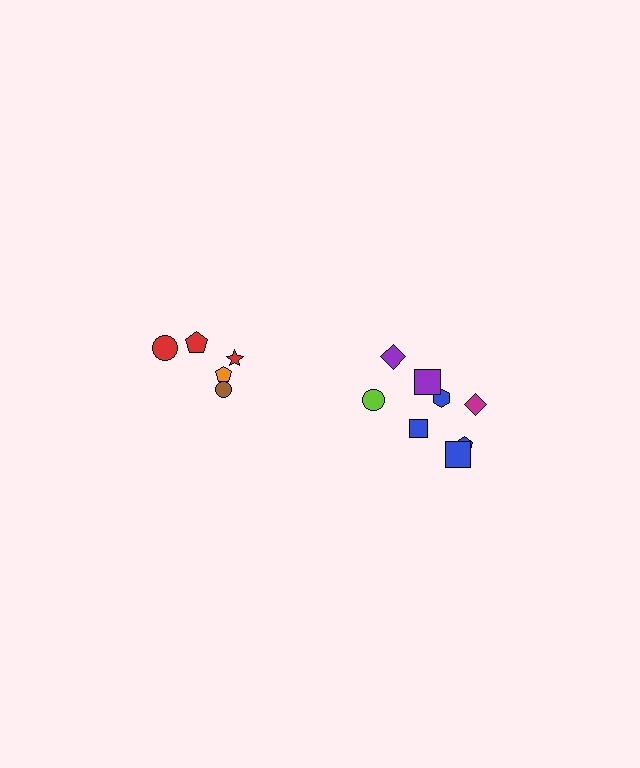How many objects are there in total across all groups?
There are 13 objects.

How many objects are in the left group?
There are 5 objects.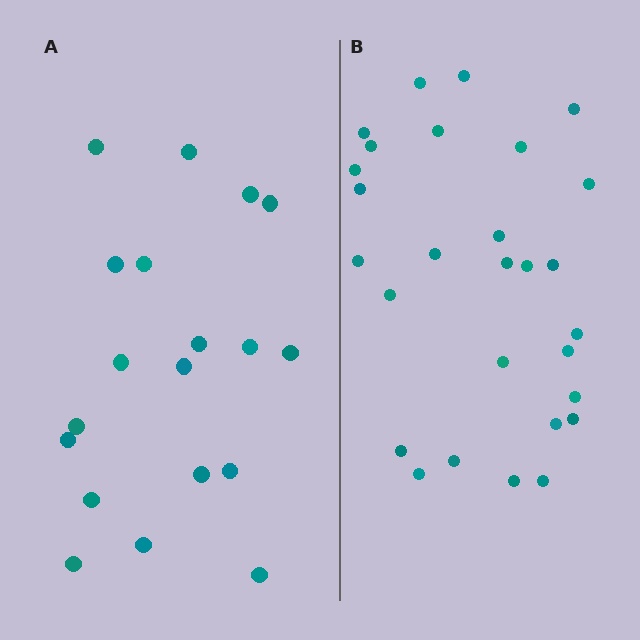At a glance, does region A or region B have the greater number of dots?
Region B (the right region) has more dots.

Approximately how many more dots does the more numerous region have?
Region B has roughly 8 or so more dots than region A.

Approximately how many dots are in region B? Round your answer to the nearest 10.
About 30 dots. (The exact count is 28, which rounds to 30.)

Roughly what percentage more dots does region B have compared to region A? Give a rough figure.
About 45% more.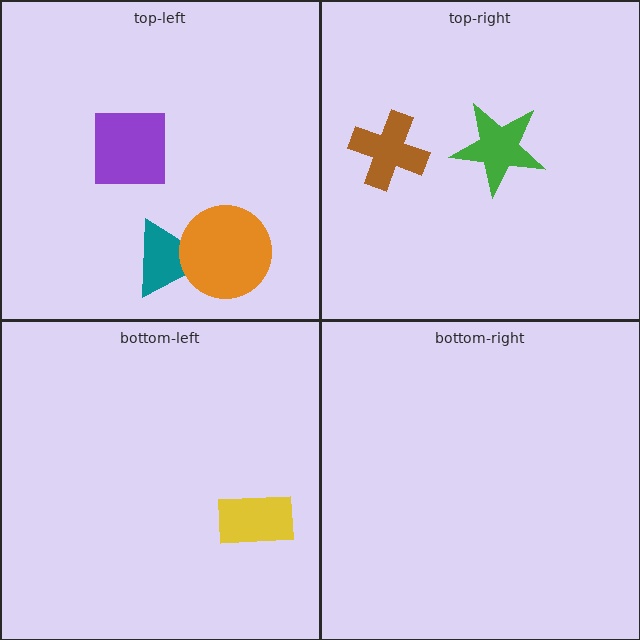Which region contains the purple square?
The top-left region.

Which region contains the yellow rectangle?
The bottom-left region.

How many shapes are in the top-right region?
2.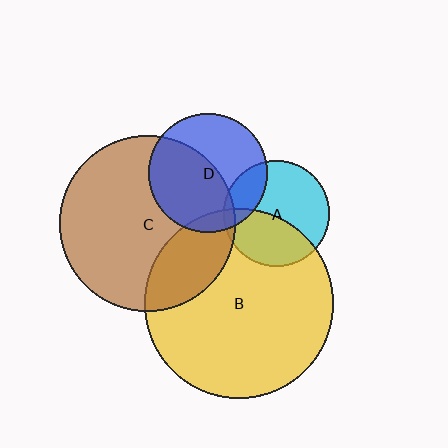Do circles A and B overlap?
Yes.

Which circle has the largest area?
Circle B (yellow).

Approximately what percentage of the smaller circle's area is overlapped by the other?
Approximately 40%.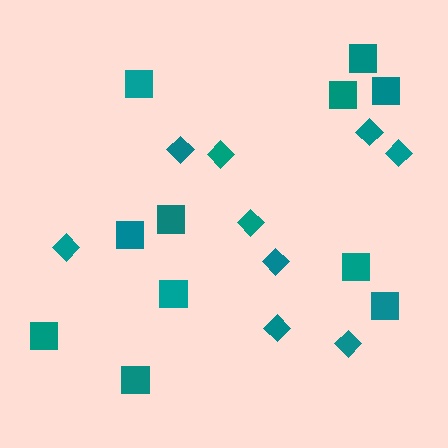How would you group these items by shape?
There are 2 groups: one group of diamonds (9) and one group of squares (11).